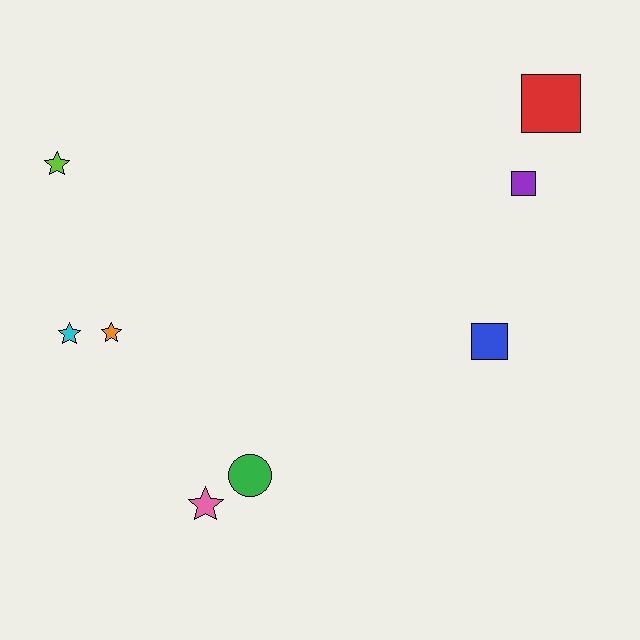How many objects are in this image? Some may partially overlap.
There are 8 objects.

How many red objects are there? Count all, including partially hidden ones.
There is 1 red object.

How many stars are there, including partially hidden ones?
There are 4 stars.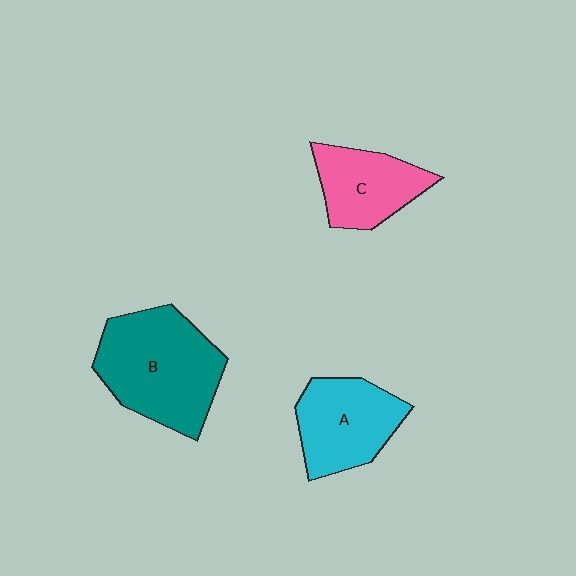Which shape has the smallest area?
Shape C (pink).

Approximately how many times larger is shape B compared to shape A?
Approximately 1.4 times.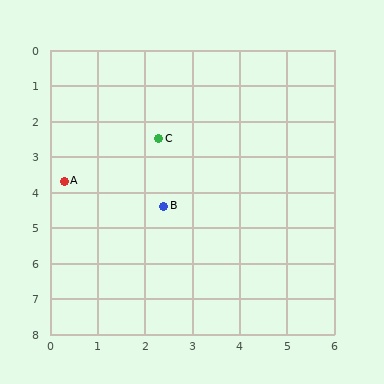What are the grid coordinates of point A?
Point A is at approximately (0.3, 3.7).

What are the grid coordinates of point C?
Point C is at approximately (2.3, 2.5).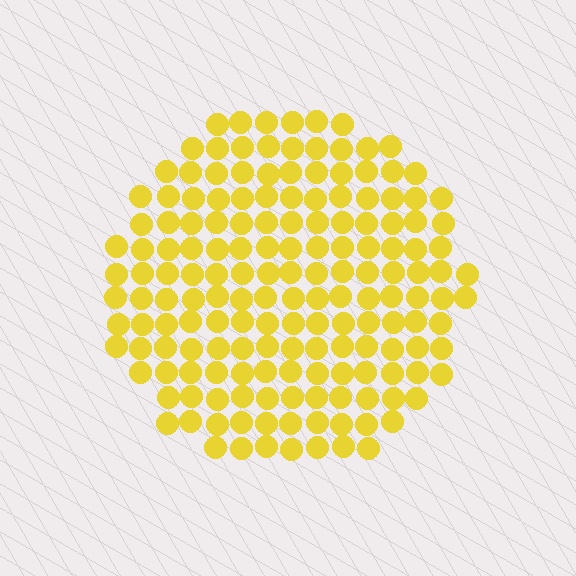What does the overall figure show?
The overall figure shows a circle.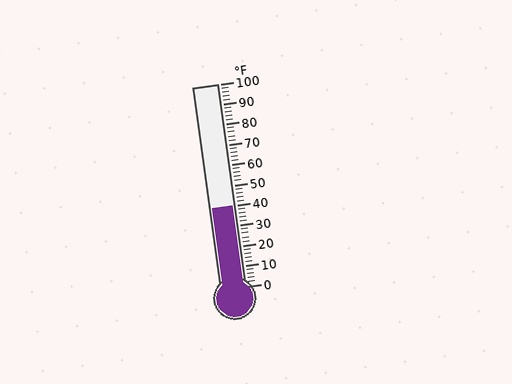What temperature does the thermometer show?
The thermometer shows approximately 40°F.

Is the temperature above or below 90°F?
The temperature is below 90°F.